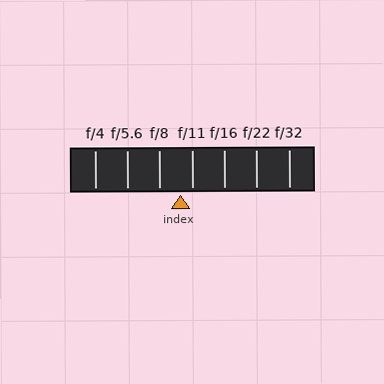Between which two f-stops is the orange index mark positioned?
The index mark is between f/8 and f/11.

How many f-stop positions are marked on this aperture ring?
There are 7 f-stop positions marked.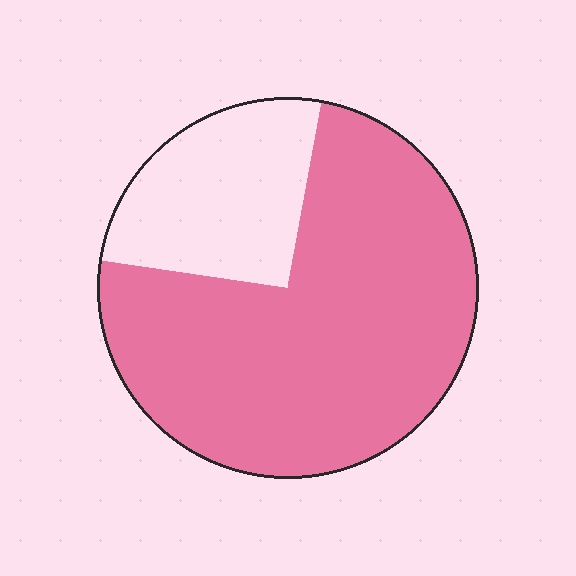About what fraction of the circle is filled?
About three quarters (3/4).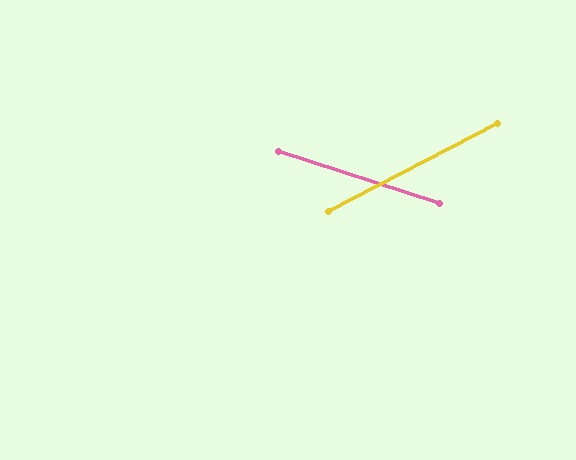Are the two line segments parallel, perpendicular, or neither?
Neither parallel nor perpendicular — they differ by about 46°.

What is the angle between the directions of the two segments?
Approximately 46 degrees.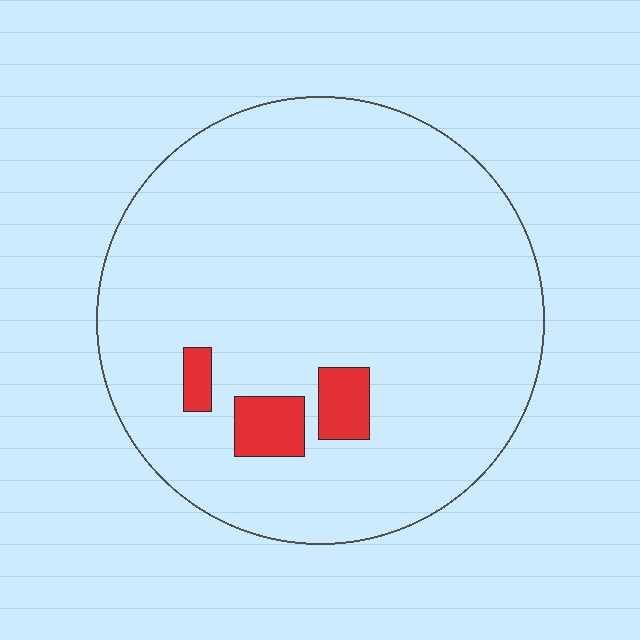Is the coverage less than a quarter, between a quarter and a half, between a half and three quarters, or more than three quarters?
Less than a quarter.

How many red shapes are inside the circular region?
3.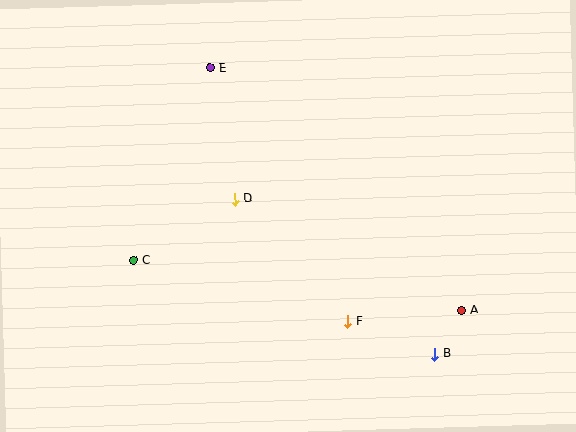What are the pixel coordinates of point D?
Point D is at (235, 199).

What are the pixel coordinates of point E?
Point E is at (211, 68).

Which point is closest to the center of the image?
Point D at (235, 199) is closest to the center.